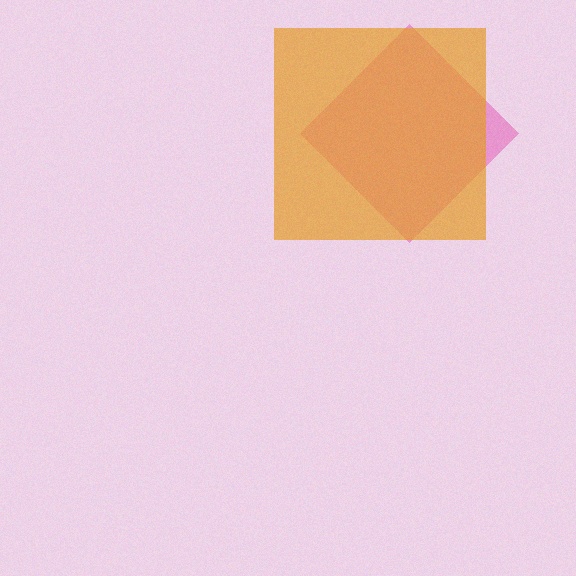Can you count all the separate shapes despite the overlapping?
Yes, there are 2 separate shapes.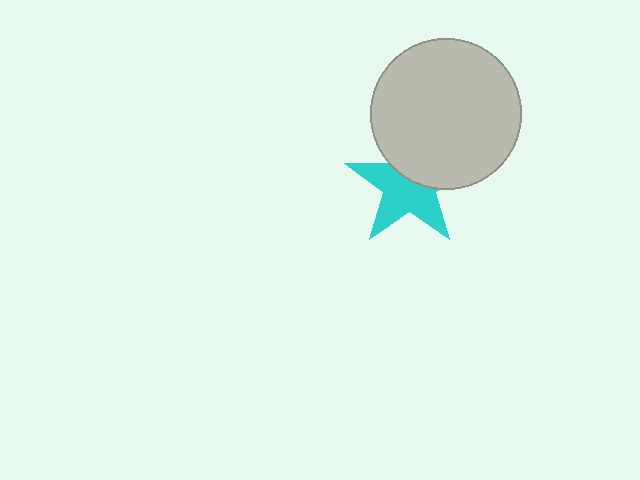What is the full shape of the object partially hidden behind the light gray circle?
The partially hidden object is a cyan star.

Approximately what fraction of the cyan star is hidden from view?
Roughly 39% of the cyan star is hidden behind the light gray circle.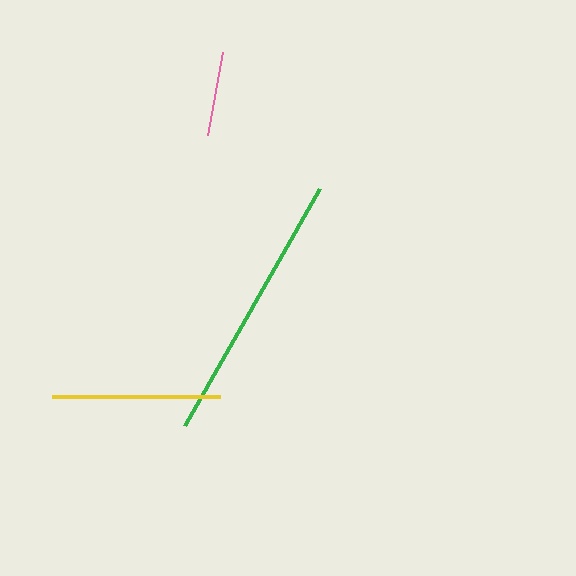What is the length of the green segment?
The green segment is approximately 272 pixels long.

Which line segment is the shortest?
The pink line is the shortest at approximately 84 pixels.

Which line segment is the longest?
The green line is the longest at approximately 272 pixels.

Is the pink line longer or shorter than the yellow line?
The yellow line is longer than the pink line.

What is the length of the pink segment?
The pink segment is approximately 84 pixels long.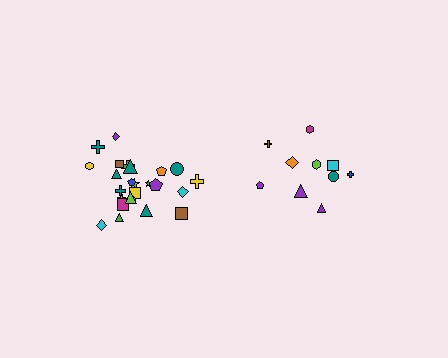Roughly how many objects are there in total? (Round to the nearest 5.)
Roughly 35 objects in total.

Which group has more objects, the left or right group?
The left group.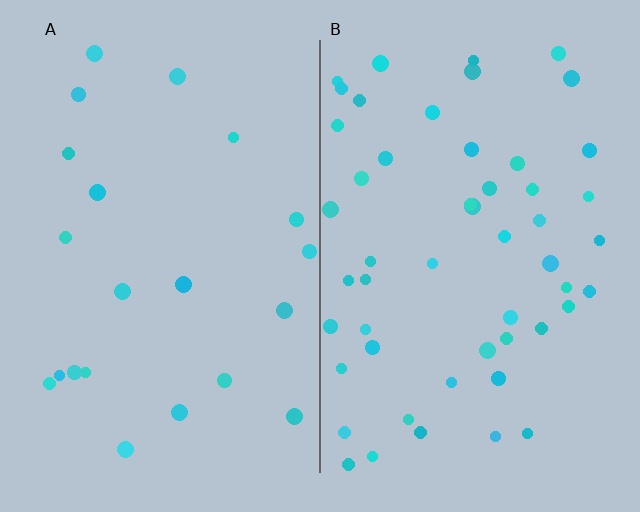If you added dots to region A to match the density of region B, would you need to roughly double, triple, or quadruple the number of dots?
Approximately double.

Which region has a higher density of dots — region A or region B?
B (the right).